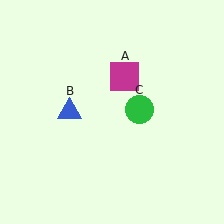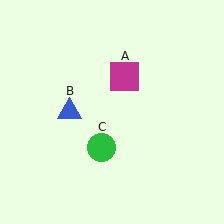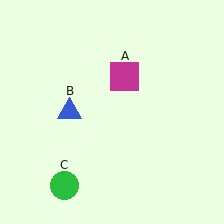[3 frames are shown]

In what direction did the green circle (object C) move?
The green circle (object C) moved down and to the left.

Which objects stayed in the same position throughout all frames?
Magenta square (object A) and blue triangle (object B) remained stationary.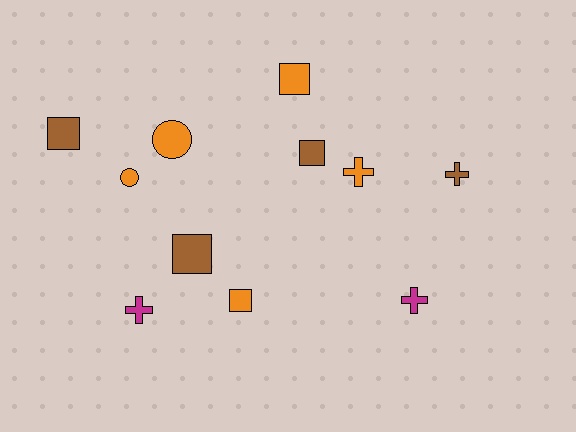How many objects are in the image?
There are 11 objects.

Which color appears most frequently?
Orange, with 5 objects.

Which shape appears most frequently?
Square, with 5 objects.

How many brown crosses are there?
There is 1 brown cross.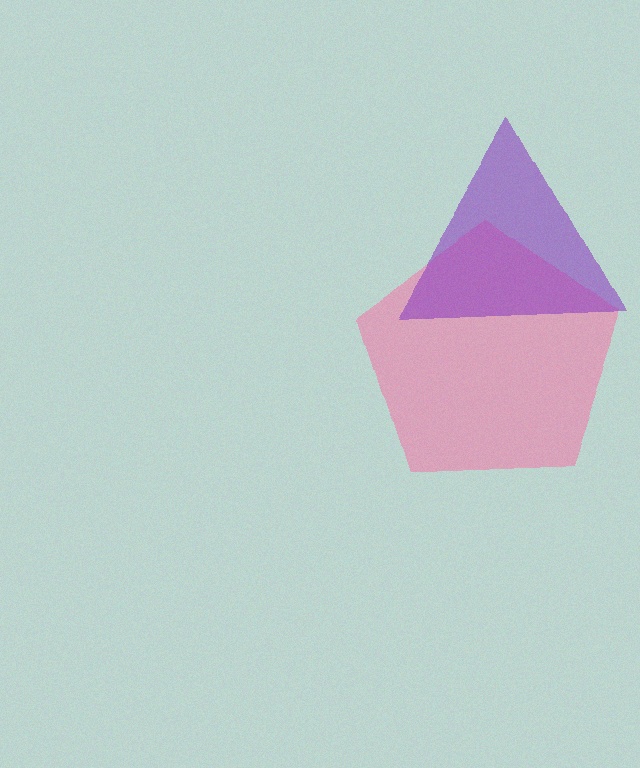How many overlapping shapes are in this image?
There are 2 overlapping shapes in the image.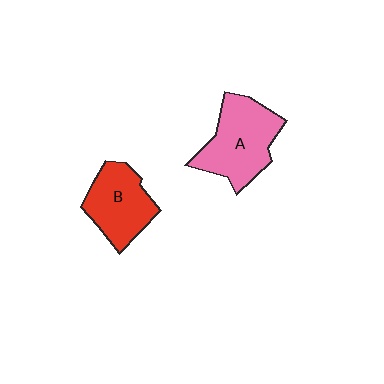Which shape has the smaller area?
Shape B (red).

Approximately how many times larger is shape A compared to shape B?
Approximately 1.2 times.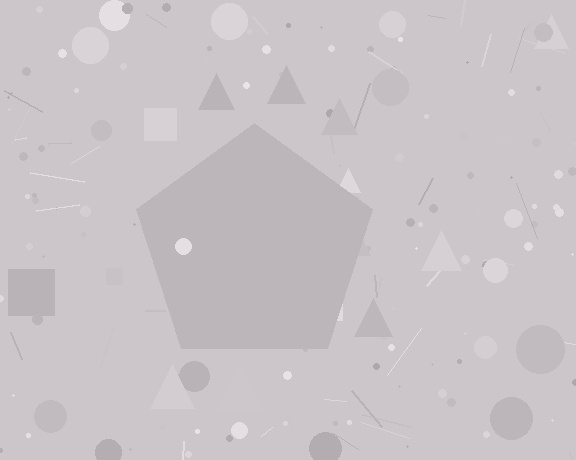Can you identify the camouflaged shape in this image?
The camouflaged shape is a pentagon.